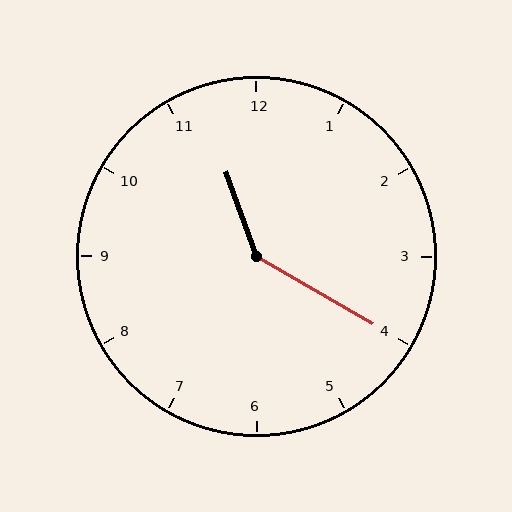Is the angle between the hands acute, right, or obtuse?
It is obtuse.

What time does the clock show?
11:20.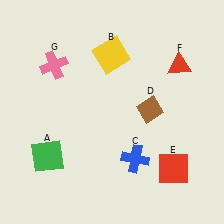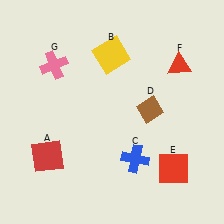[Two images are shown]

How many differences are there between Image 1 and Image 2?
There is 1 difference between the two images.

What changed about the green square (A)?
In Image 1, A is green. In Image 2, it changed to red.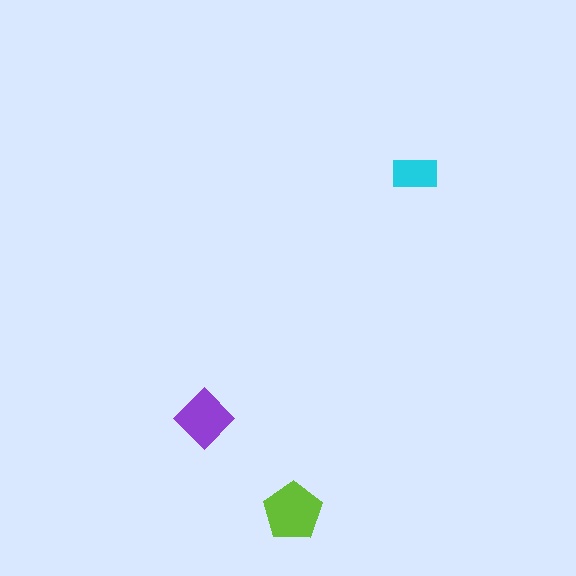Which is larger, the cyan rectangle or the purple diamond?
The purple diamond.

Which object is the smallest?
The cyan rectangle.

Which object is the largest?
The lime pentagon.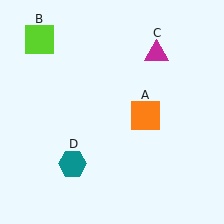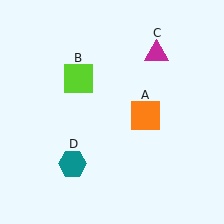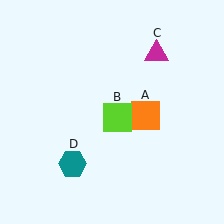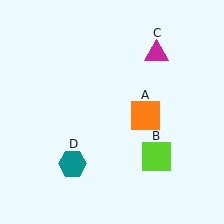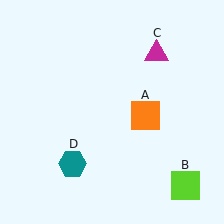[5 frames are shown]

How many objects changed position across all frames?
1 object changed position: lime square (object B).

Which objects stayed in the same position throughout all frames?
Orange square (object A) and magenta triangle (object C) and teal hexagon (object D) remained stationary.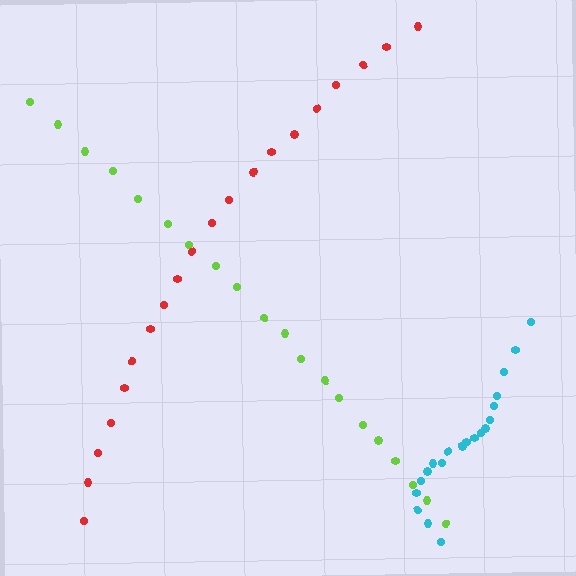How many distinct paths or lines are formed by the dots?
There are 3 distinct paths.